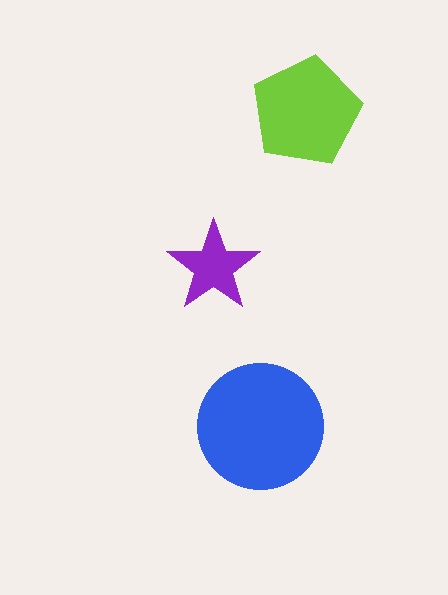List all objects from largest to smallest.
The blue circle, the lime pentagon, the purple star.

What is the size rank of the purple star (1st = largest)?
3rd.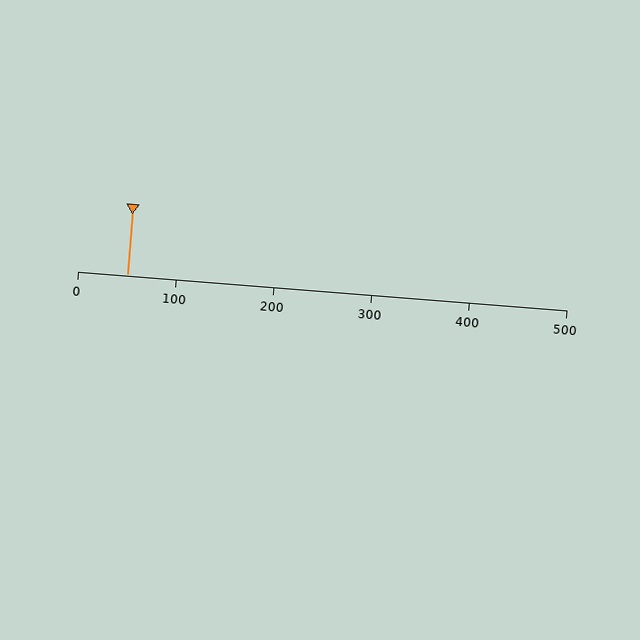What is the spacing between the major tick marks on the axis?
The major ticks are spaced 100 apart.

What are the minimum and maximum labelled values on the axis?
The axis runs from 0 to 500.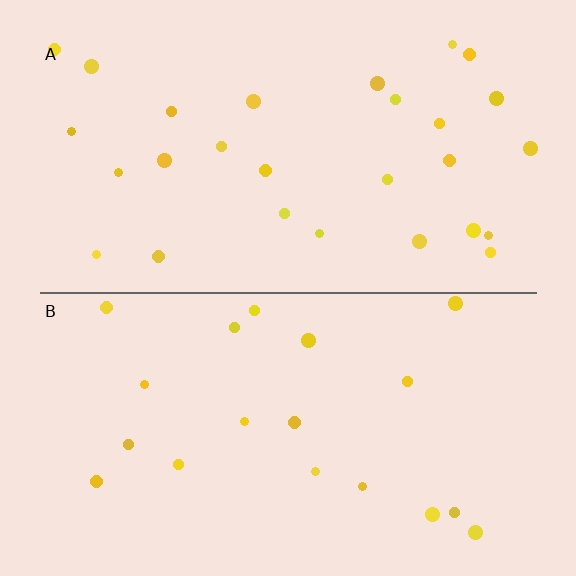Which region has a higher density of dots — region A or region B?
A (the top).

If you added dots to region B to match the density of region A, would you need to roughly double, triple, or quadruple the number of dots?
Approximately double.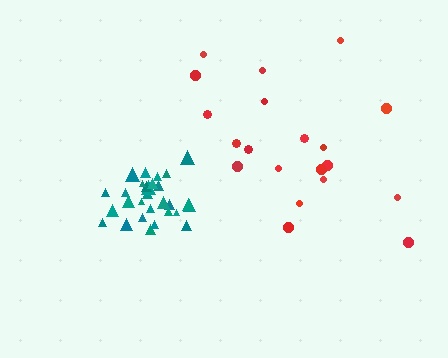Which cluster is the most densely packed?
Teal.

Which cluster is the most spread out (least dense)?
Red.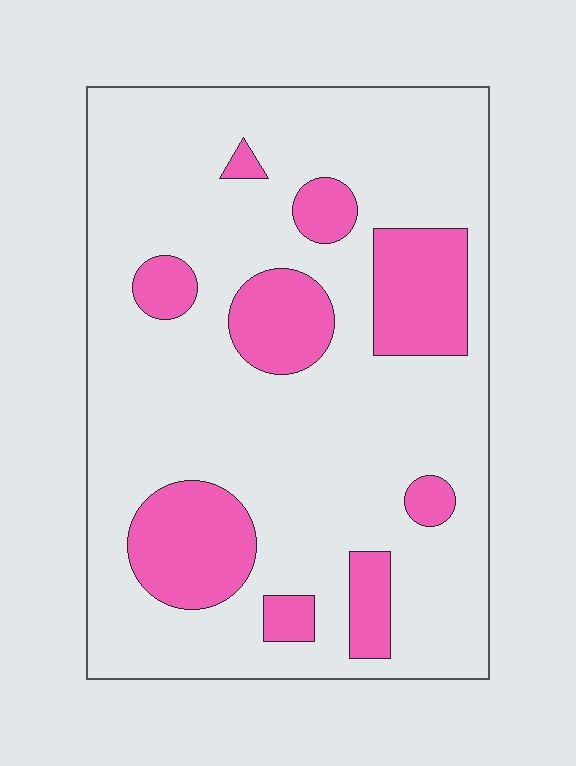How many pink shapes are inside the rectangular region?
9.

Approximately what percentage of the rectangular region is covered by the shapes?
Approximately 20%.